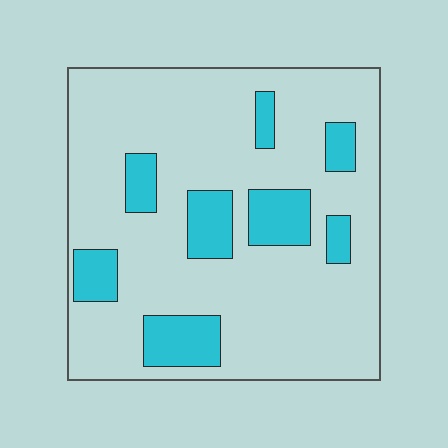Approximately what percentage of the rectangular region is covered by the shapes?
Approximately 20%.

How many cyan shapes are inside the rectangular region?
8.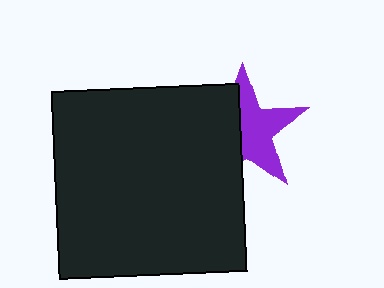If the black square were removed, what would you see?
You would see the complete purple star.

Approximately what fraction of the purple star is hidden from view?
Roughly 44% of the purple star is hidden behind the black square.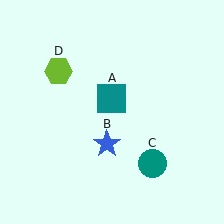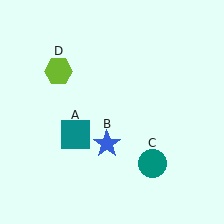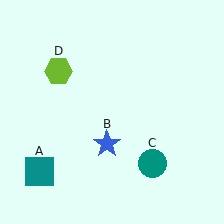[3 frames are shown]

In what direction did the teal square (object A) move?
The teal square (object A) moved down and to the left.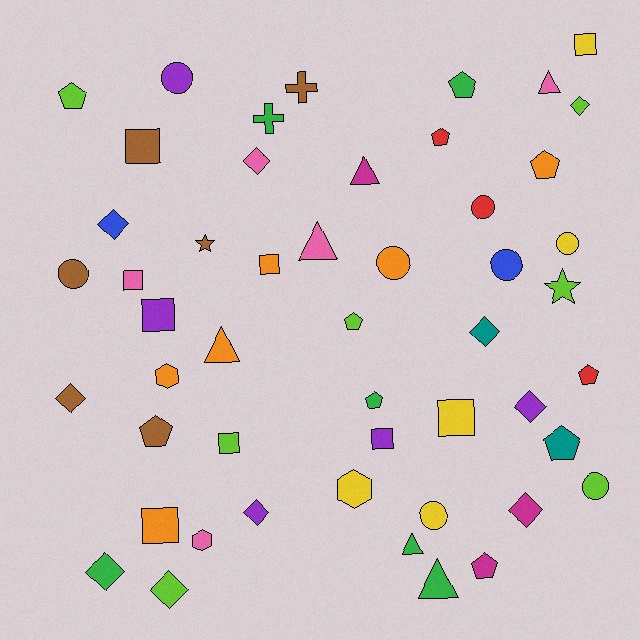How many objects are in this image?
There are 50 objects.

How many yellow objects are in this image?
There are 5 yellow objects.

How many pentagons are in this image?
There are 10 pentagons.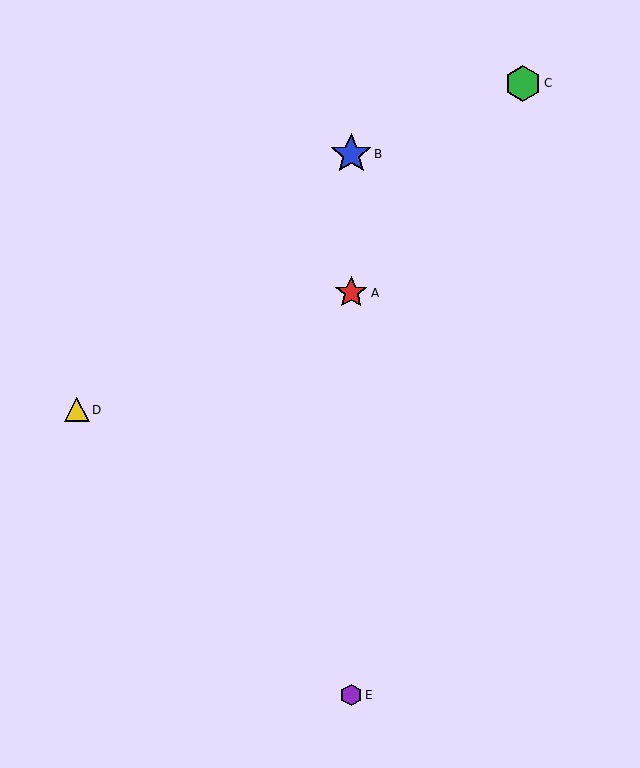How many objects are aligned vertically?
3 objects (A, B, E) are aligned vertically.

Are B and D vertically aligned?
No, B is at x≈351 and D is at x≈77.